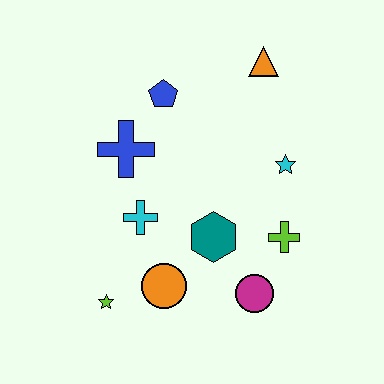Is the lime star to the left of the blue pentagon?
Yes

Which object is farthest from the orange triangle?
The lime star is farthest from the orange triangle.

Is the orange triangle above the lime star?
Yes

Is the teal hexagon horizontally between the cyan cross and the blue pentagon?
No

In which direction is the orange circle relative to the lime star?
The orange circle is to the right of the lime star.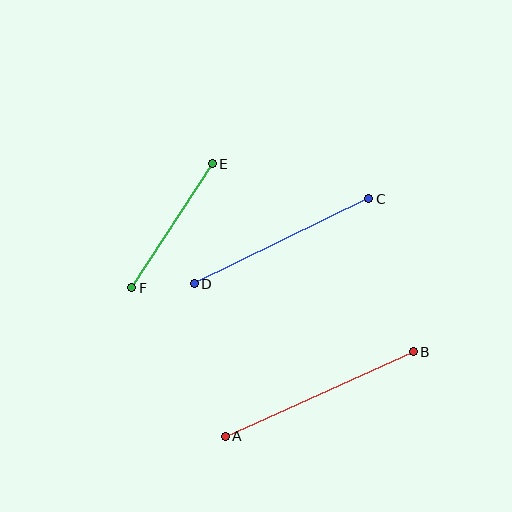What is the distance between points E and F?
The distance is approximately 148 pixels.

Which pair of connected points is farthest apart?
Points A and B are farthest apart.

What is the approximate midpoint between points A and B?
The midpoint is at approximately (319, 394) pixels.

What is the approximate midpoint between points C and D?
The midpoint is at approximately (281, 241) pixels.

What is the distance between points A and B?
The distance is approximately 206 pixels.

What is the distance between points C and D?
The distance is approximately 194 pixels.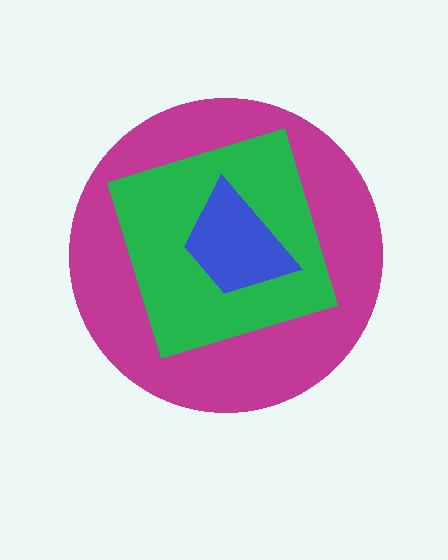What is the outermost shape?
The magenta circle.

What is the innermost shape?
The blue trapezoid.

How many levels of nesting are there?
3.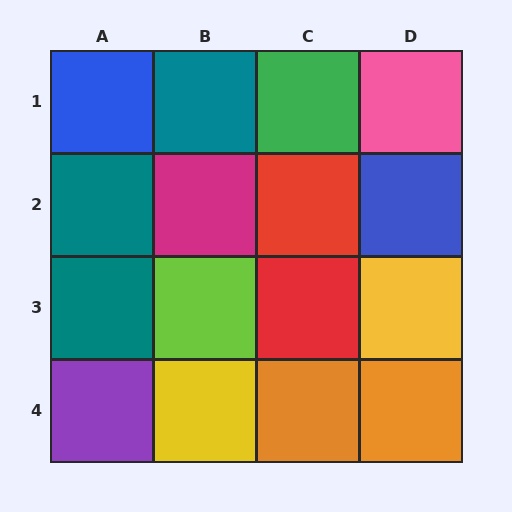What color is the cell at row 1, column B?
Teal.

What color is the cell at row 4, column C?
Orange.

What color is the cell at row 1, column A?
Blue.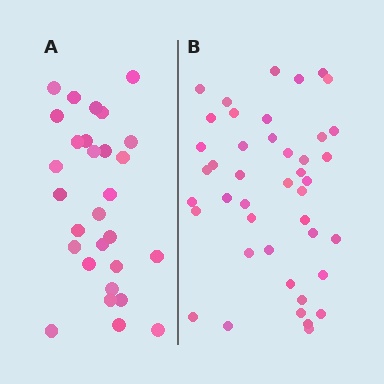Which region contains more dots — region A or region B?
Region B (the right region) has more dots.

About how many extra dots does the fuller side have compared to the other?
Region B has approximately 15 more dots than region A.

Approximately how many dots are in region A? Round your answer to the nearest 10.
About 30 dots. (The exact count is 29, which rounds to 30.)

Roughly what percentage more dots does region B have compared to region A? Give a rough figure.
About 50% more.